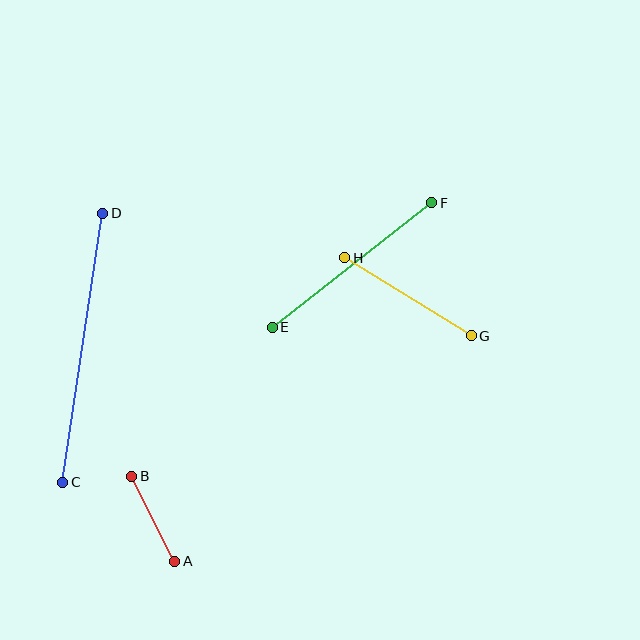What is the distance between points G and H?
The distance is approximately 149 pixels.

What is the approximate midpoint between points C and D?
The midpoint is at approximately (83, 348) pixels.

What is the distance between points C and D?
The distance is approximately 272 pixels.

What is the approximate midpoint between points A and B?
The midpoint is at approximately (153, 519) pixels.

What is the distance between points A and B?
The distance is approximately 95 pixels.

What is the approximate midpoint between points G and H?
The midpoint is at approximately (408, 297) pixels.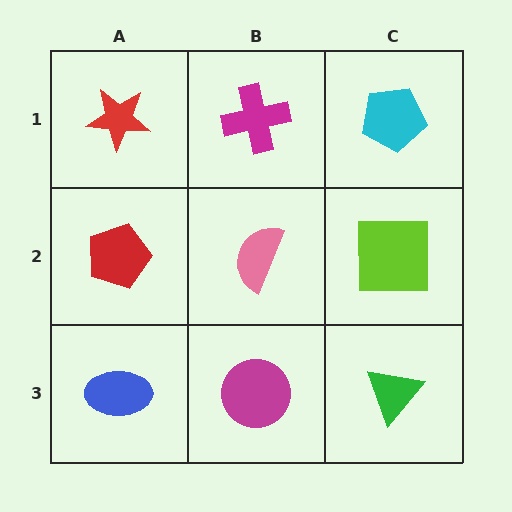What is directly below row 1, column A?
A red pentagon.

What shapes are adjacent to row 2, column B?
A magenta cross (row 1, column B), a magenta circle (row 3, column B), a red pentagon (row 2, column A), a lime square (row 2, column C).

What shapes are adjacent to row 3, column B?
A pink semicircle (row 2, column B), a blue ellipse (row 3, column A), a green triangle (row 3, column C).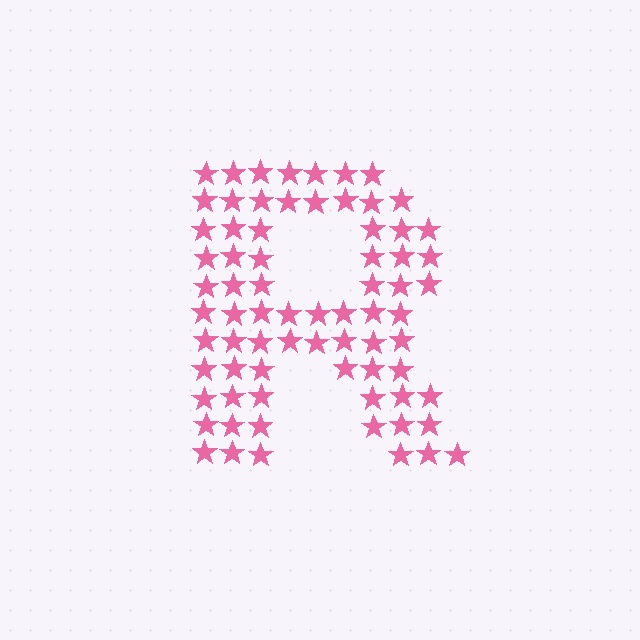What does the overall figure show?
The overall figure shows the letter R.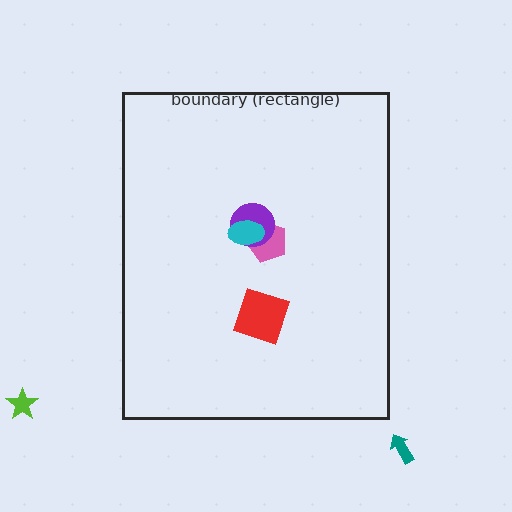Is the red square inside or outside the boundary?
Inside.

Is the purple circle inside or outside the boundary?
Inside.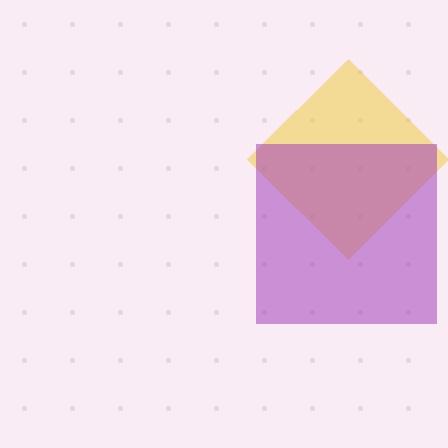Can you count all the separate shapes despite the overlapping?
Yes, there are 2 separate shapes.